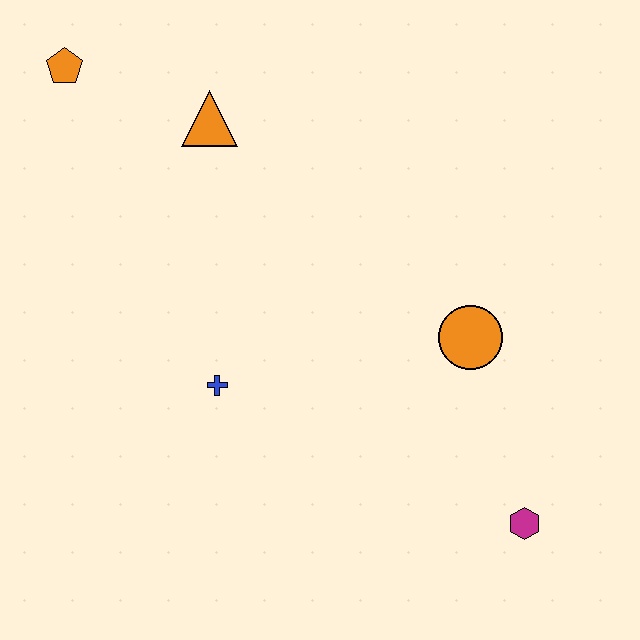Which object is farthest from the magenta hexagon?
The orange pentagon is farthest from the magenta hexagon.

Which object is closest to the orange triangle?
The orange pentagon is closest to the orange triangle.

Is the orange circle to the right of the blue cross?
Yes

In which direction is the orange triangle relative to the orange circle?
The orange triangle is to the left of the orange circle.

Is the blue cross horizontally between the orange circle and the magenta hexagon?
No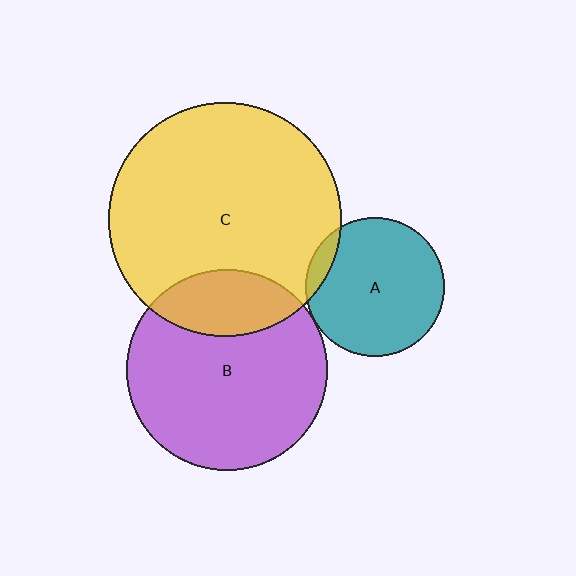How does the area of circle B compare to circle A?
Approximately 2.1 times.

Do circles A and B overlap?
Yes.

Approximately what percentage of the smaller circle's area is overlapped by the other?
Approximately 5%.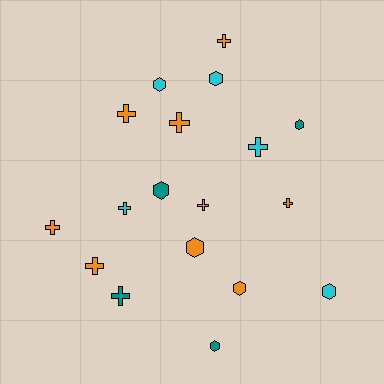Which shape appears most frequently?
Cross, with 10 objects.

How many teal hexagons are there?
There are 3 teal hexagons.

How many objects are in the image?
There are 18 objects.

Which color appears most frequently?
Orange, with 9 objects.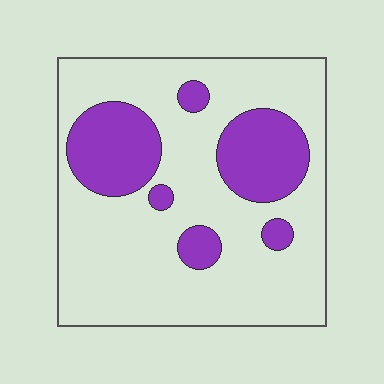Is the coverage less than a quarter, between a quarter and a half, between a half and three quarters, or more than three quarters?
Less than a quarter.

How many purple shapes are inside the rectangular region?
6.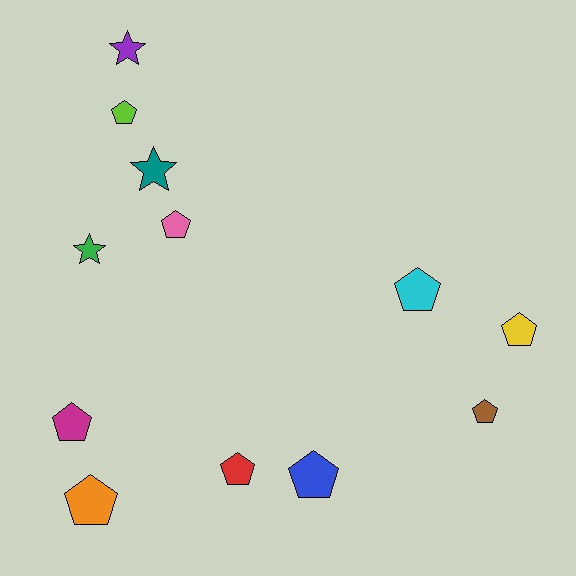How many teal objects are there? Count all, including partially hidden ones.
There is 1 teal object.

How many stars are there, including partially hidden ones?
There are 3 stars.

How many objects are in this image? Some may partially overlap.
There are 12 objects.